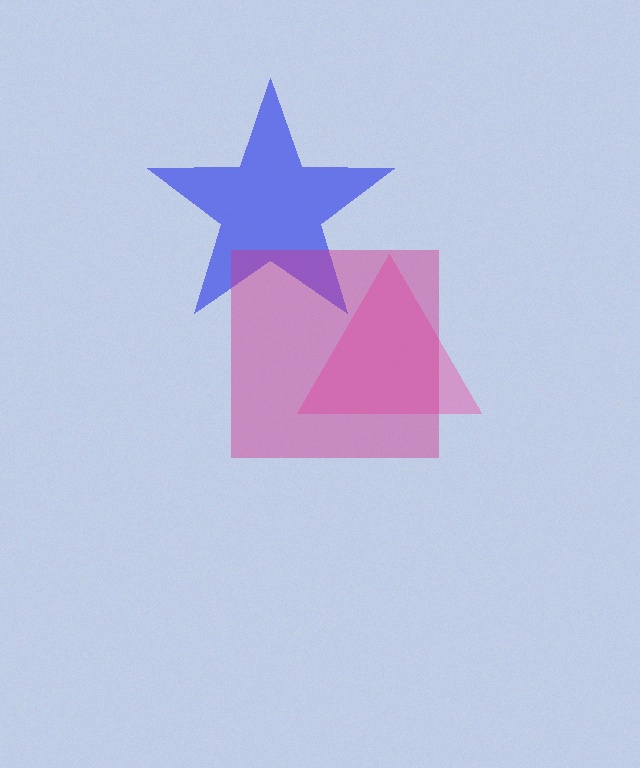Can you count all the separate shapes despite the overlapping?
Yes, there are 3 separate shapes.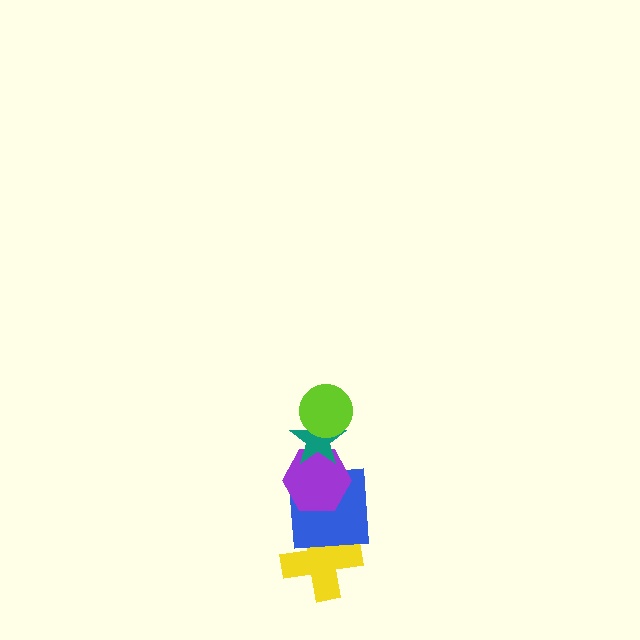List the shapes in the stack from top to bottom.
From top to bottom: the lime circle, the teal star, the purple hexagon, the blue square, the yellow cross.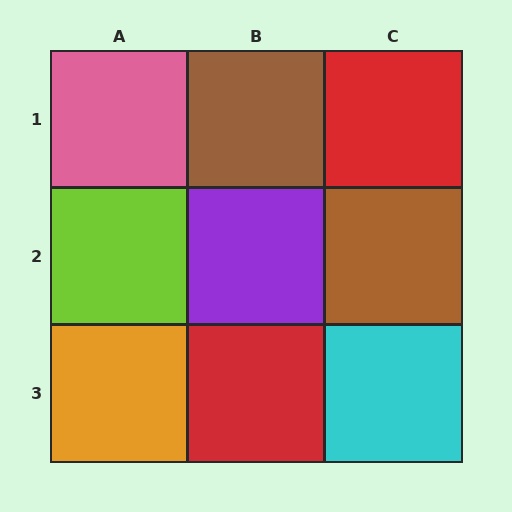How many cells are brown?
2 cells are brown.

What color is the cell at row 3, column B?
Red.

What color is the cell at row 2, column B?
Purple.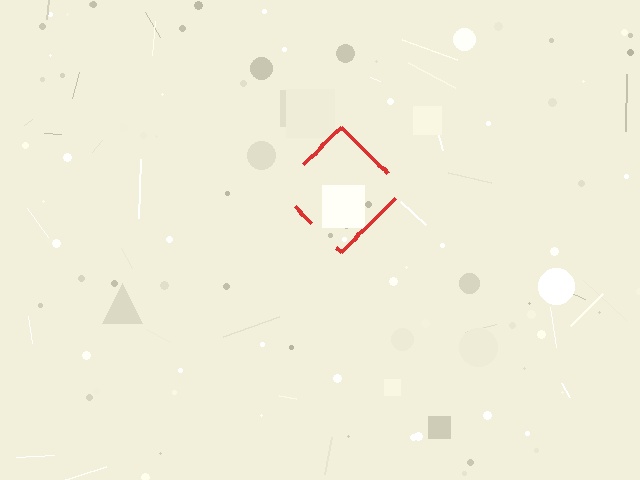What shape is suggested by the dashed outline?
The dashed outline suggests a diamond.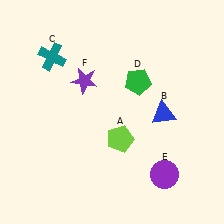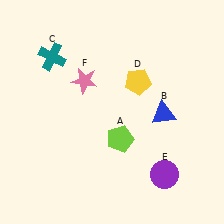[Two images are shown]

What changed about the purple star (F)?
In Image 1, F is purple. In Image 2, it changed to pink.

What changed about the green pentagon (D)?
In Image 1, D is green. In Image 2, it changed to yellow.